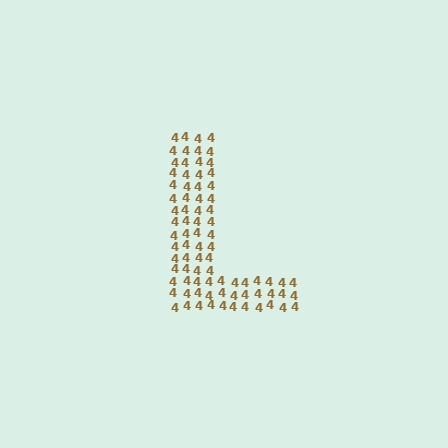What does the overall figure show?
The overall figure shows the letter L.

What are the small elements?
The small elements are digit 4's.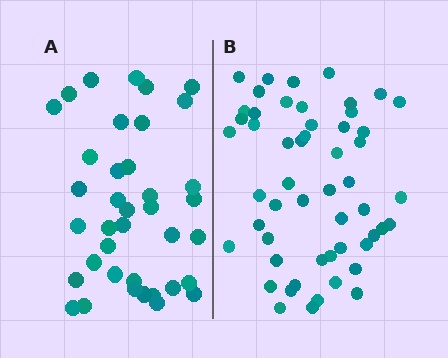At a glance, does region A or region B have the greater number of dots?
Region B (the right region) has more dots.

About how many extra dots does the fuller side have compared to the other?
Region B has approximately 15 more dots than region A.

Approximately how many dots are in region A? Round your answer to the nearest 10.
About 40 dots. (The exact count is 38, which rounds to 40.)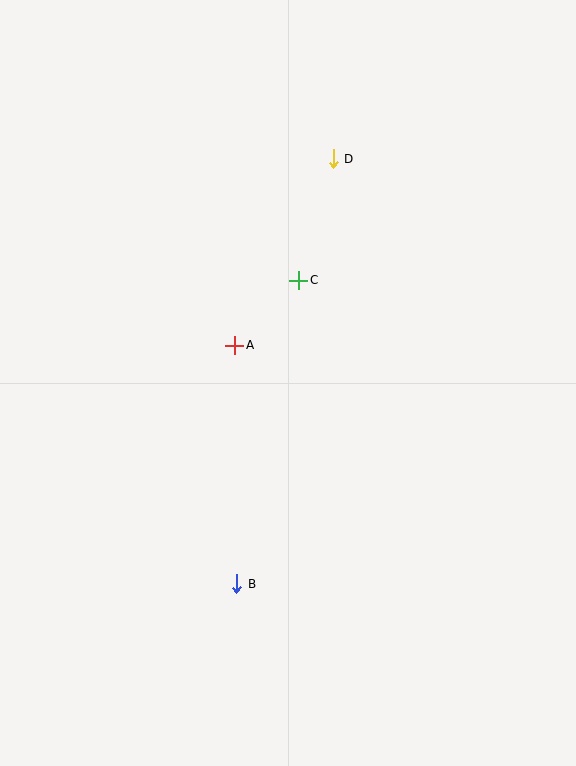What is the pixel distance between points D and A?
The distance between D and A is 211 pixels.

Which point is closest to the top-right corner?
Point D is closest to the top-right corner.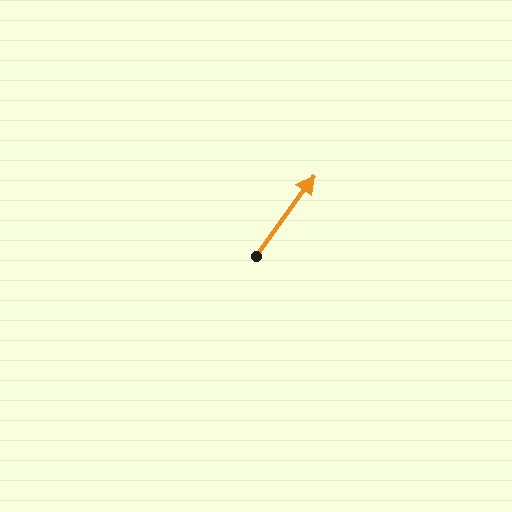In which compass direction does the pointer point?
Northeast.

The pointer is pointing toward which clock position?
Roughly 1 o'clock.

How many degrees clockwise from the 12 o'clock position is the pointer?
Approximately 36 degrees.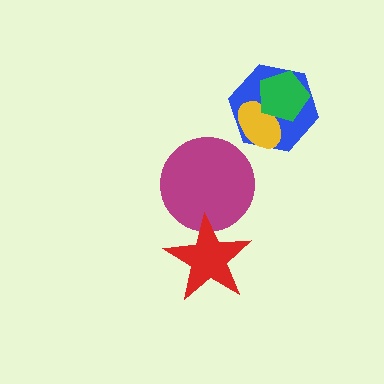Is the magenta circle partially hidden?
Yes, it is partially covered by another shape.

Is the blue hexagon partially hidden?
Yes, it is partially covered by another shape.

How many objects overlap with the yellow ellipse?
2 objects overlap with the yellow ellipse.